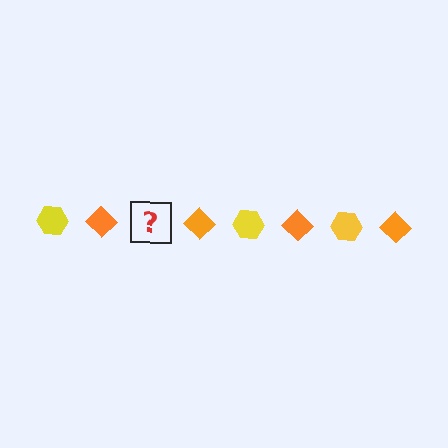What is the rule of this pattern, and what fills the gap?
The rule is that the pattern alternates between yellow hexagon and orange diamond. The gap should be filled with a yellow hexagon.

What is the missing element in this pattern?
The missing element is a yellow hexagon.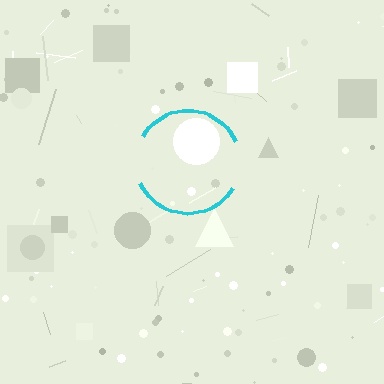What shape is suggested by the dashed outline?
The dashed outline suggests a circle.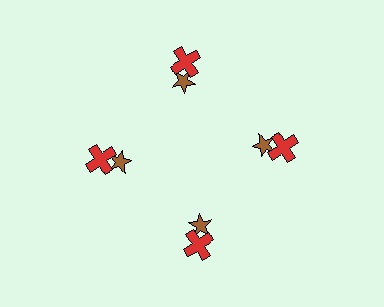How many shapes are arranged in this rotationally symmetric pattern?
There are 8 shapes, arranged in 4 groups of 2.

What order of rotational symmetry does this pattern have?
This pattern has 4-fold rotational symmetry.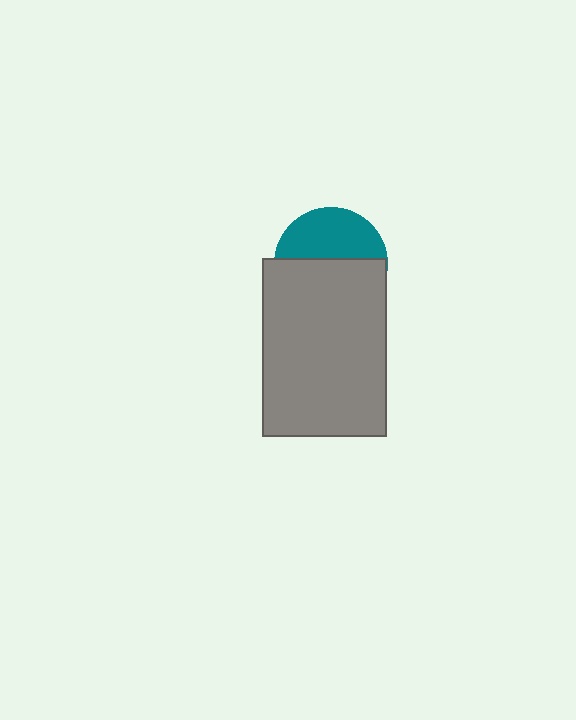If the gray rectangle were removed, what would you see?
You would see the complete teal circle.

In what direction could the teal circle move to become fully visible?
The teal circle could move up. That would shift it out from behind the gray rectangle entirely.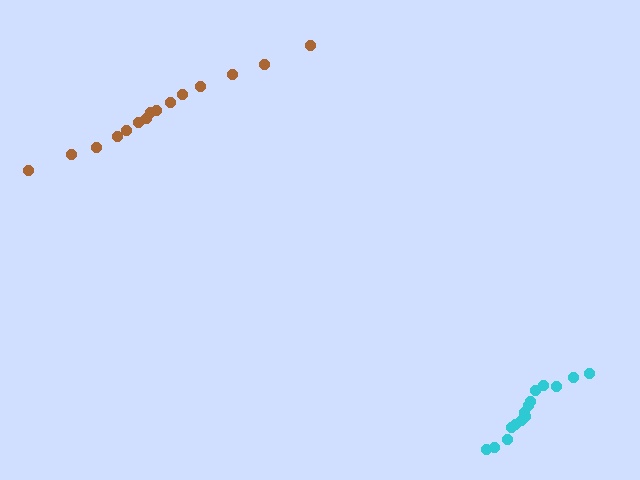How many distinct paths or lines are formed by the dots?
There are 2 distinct paths.